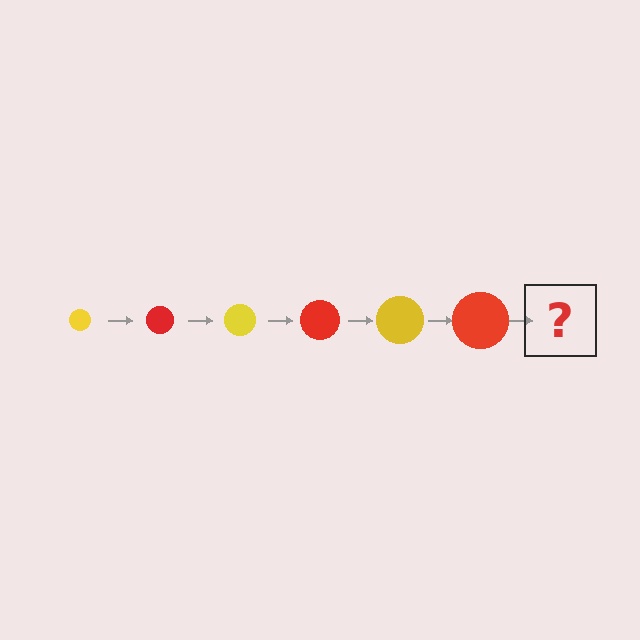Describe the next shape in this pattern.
It should be a yellow circle, larger than the previous one.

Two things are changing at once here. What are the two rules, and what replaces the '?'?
The two rules are that the circle grows larger each step and the color cycles through yellow and red. The '?' should be a yellow circle, larger than the previous one.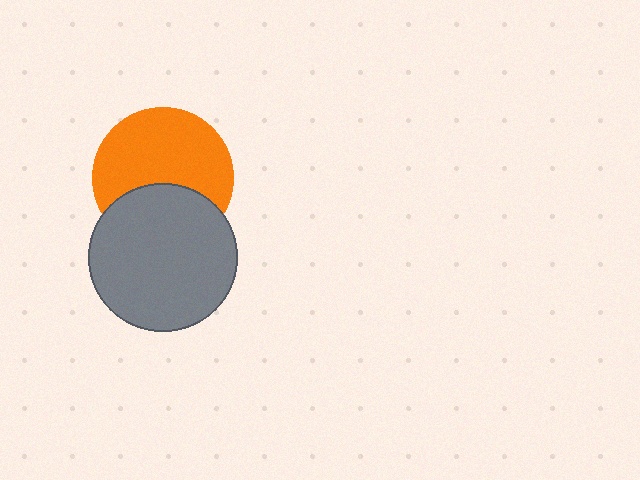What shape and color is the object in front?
The object in front is a gray circle.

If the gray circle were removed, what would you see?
You would see the complete orange circle.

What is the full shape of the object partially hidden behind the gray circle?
The partially hidden object is an orange circle.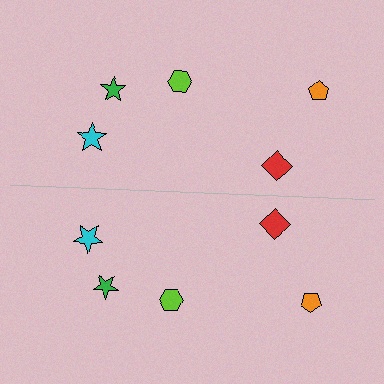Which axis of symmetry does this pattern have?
The pattern has a horizontal axis of symmetry running through the center of the image.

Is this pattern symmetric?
Yes, this pattern has bilateral (reflection) symmetry.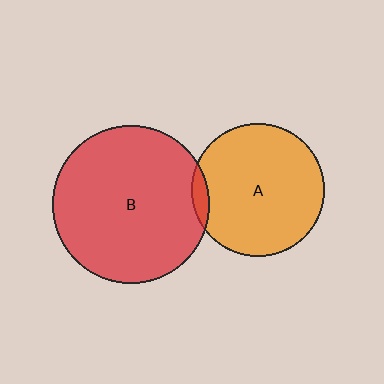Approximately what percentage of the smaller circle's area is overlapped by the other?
Approximately 5%.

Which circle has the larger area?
Circle B (red).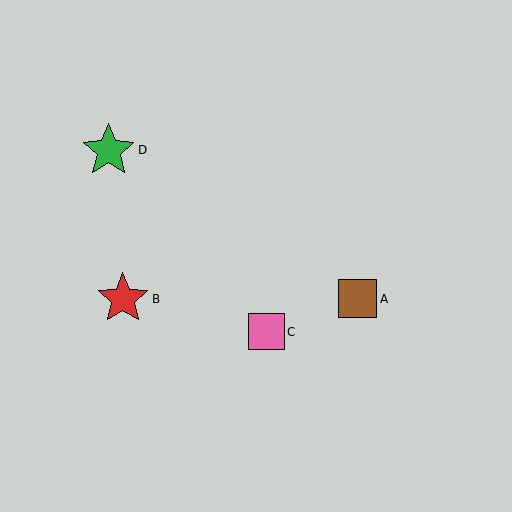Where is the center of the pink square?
The center of the pink square is at (266, 332).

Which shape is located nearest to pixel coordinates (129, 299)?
The red star (labeled B) at (123, 299) is nearest to that location.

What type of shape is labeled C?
Shape C is a pink square.